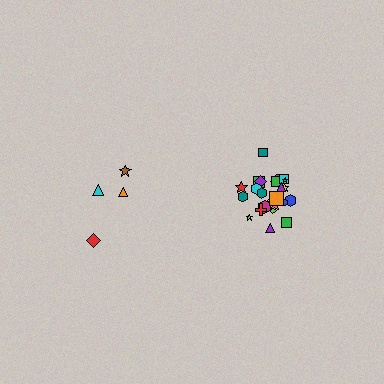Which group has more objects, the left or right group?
The right group.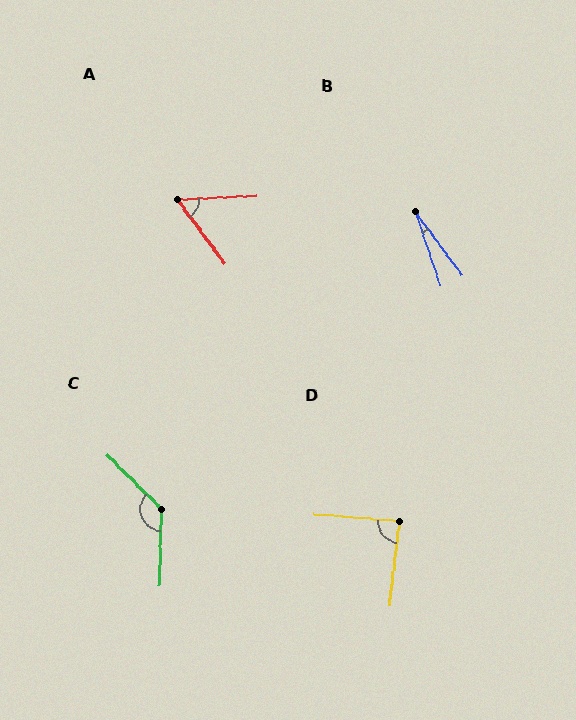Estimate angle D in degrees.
Approximately 88 degrees.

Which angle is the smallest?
B, at approximately 18 degrees.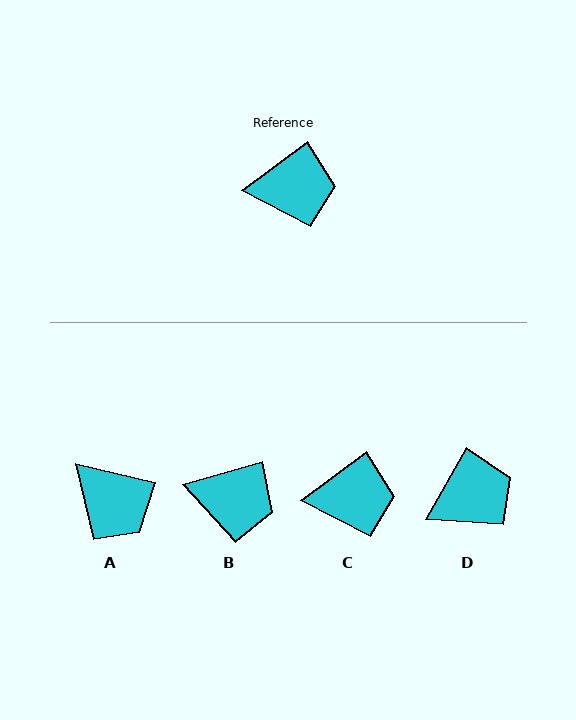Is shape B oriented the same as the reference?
No, it is off by about 20 degrees.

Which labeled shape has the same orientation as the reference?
C.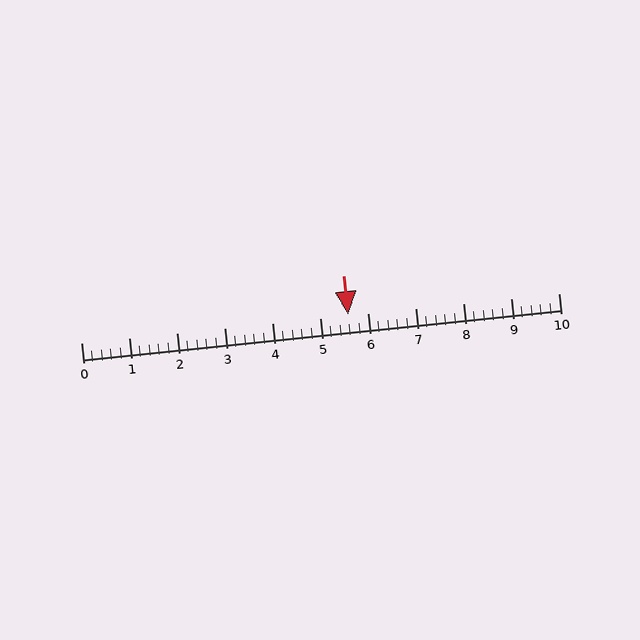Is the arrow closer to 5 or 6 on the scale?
The arrow is closer to 6.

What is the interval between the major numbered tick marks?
The major tick marks are spaced 1 units apart.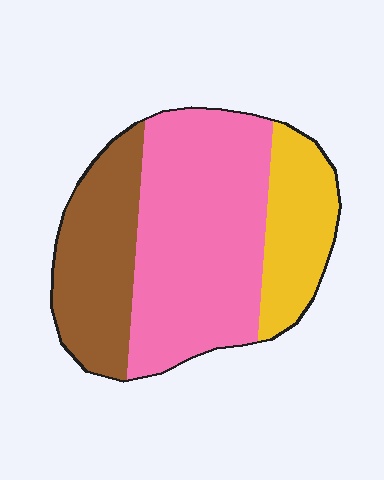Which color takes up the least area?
Yellow, at roughly 20%.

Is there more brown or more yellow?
Brown.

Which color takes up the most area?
Pink, at roughly 55%.